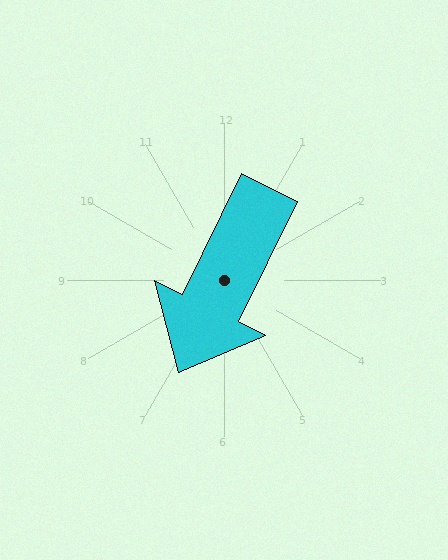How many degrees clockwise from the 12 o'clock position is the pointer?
Approximately 206 degrees.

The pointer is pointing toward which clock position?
Roughly 7 o'clock.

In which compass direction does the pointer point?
Southwest.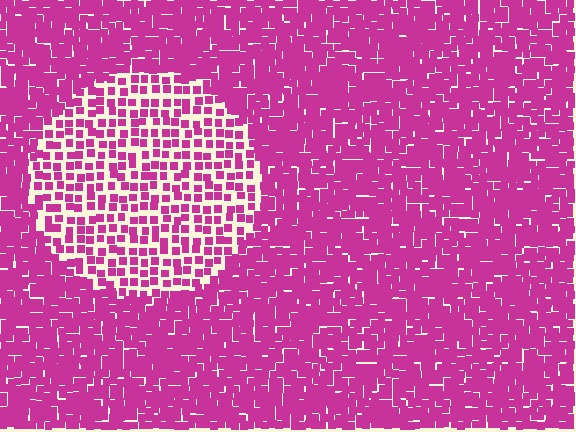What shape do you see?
I see a circle.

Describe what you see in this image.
The image contains small magenta elements arranged at two different densities. A circle-shaped region is visible where the elements are less densely packed than the surrounding area.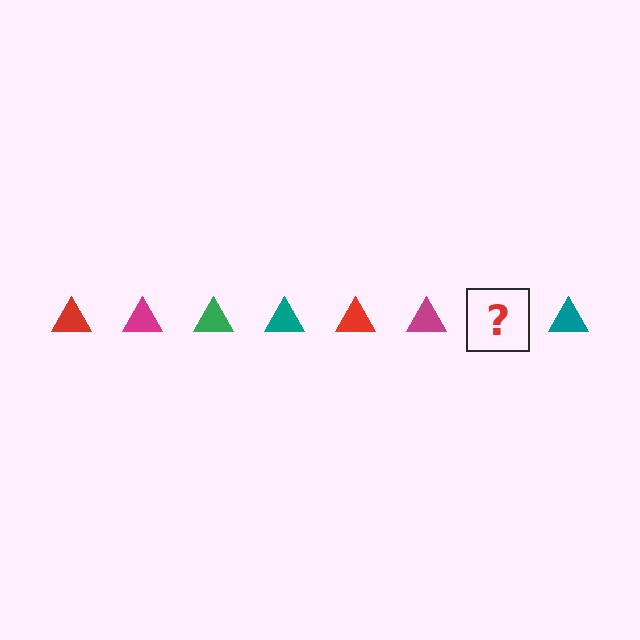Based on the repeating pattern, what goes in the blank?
The blank should be a green triangle.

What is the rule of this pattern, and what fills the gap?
The rule is that the pattern cycles through red, magenta, green, teal triangles. The gap should be filled with a green triangle.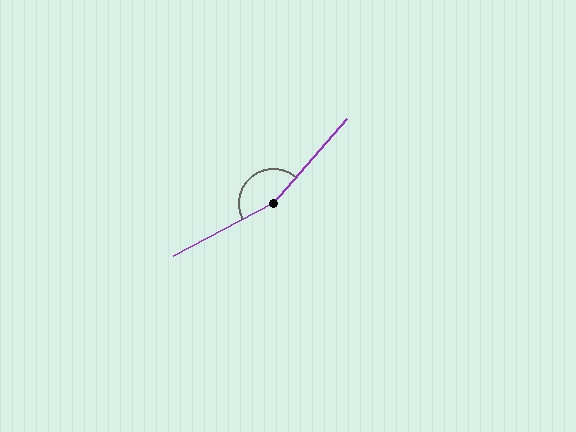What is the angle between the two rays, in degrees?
Approximately 159 degrees.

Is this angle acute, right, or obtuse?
It is obtuse.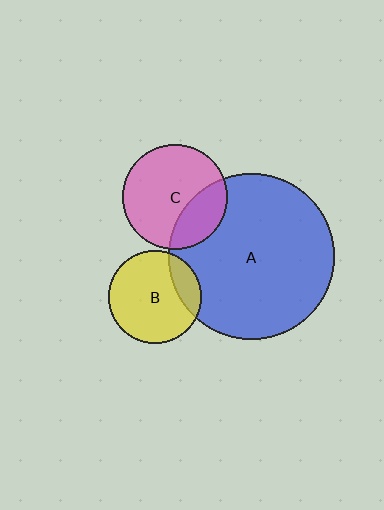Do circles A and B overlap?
Yes.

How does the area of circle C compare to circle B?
Approximately 1.3 times.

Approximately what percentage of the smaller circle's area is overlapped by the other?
Approximately 20%.